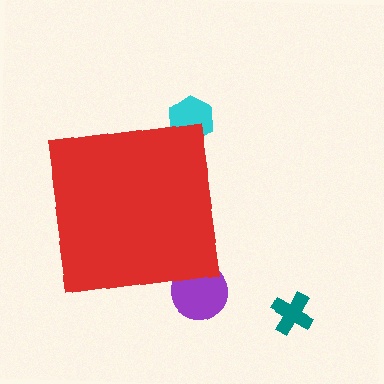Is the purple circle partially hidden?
Yes, the purple circle is partially hidden behind the red square.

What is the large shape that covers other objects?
A red square.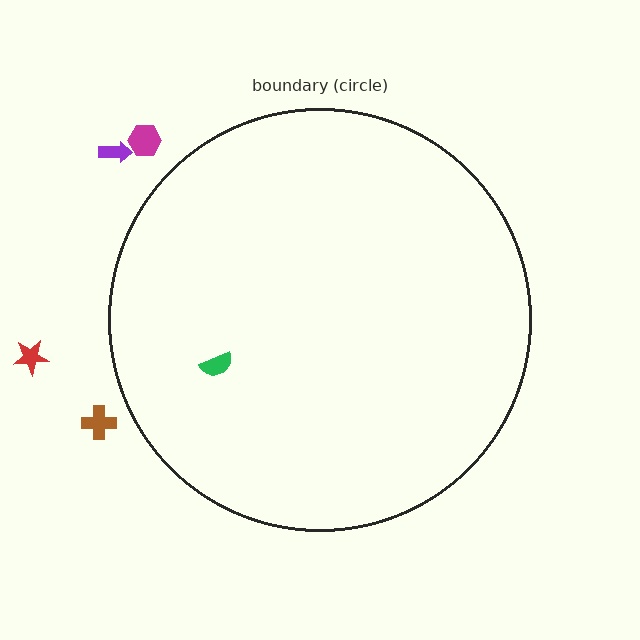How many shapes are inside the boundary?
1 inside, 4 outside.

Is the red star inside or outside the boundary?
Outside.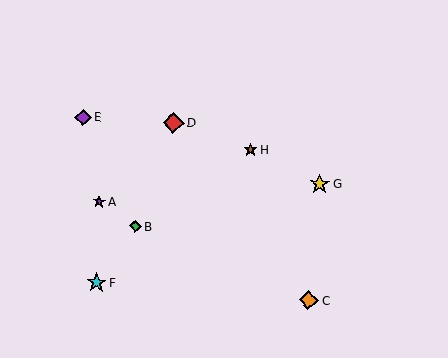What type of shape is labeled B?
Shape B is a green diamond.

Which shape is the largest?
The red diamond (labeled D) is the largest.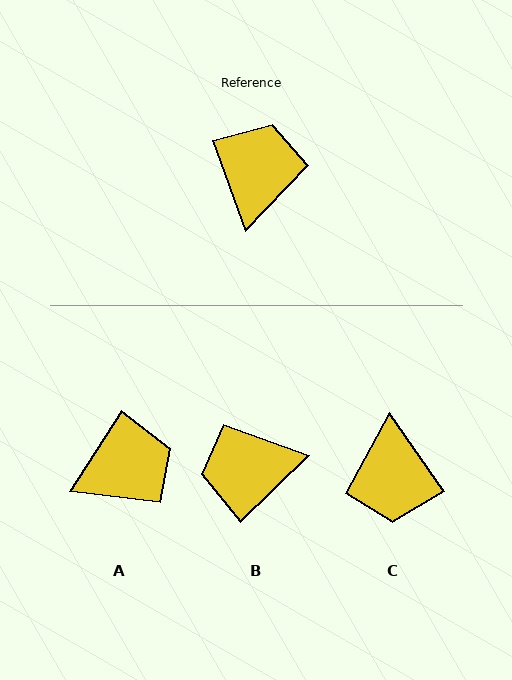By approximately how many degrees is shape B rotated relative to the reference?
Approximately 114 degrees counter-clockwise.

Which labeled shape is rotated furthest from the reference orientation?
C, about 164 degrees away.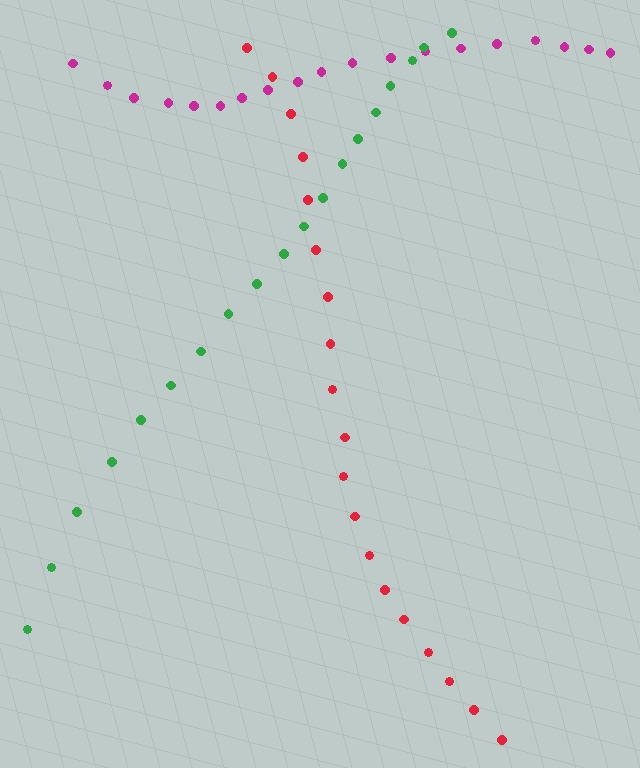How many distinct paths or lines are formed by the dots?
There are 3 distinct paths.